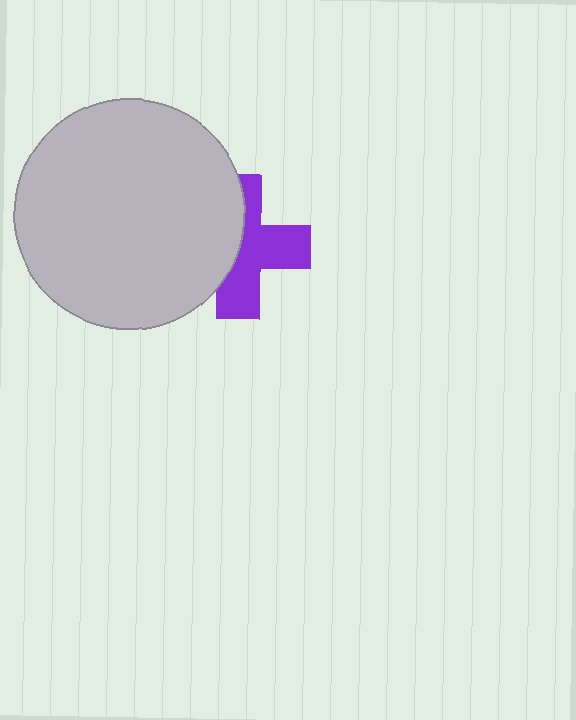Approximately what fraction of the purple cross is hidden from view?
Roughly 43% of the purple cross is hidden behind the light gray circle.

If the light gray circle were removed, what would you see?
You would see the complete purple cross.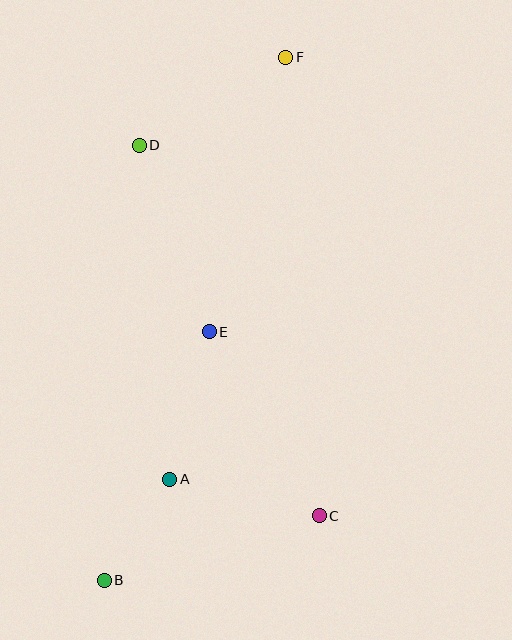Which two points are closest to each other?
Points A and B are closest to each other.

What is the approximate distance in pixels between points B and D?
The distance between B and D is approximately 436 pixels.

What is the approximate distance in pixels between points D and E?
The distance between D and E is approximately 199 pixels.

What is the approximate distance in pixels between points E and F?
The distance between E and F is approximately 285 pixels.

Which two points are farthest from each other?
Points B and F are farthest from each other.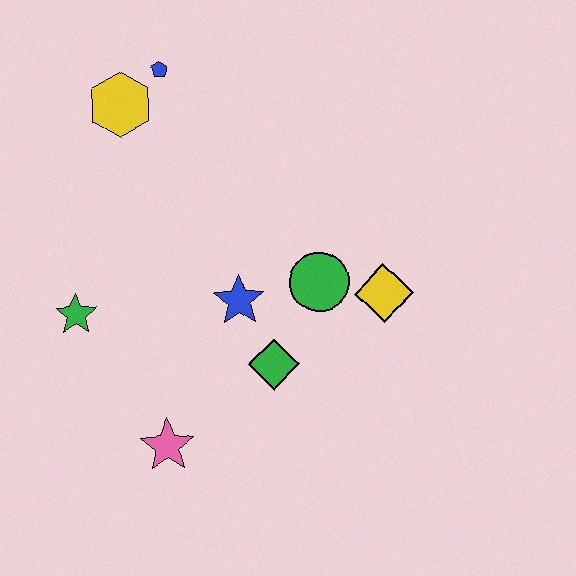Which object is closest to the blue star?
The green diamond is closest to the blue star.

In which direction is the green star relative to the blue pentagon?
The green star is below the blue pentagon.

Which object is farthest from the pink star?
The blue pentagon is farthest from the pink star.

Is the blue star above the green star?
Yes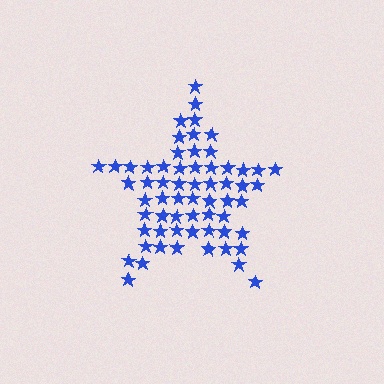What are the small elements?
The small elements are stars.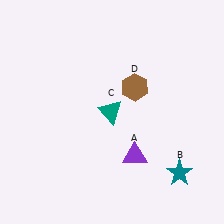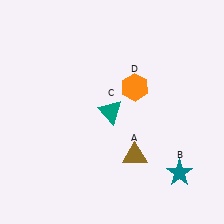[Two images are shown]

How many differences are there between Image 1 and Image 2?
There are 2 differences between the two images.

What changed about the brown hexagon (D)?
In Image 1, D is brown. In Image 2, it changed to orange.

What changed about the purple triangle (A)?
In Image 1, A is purple. In Image 2, it changed to brown.